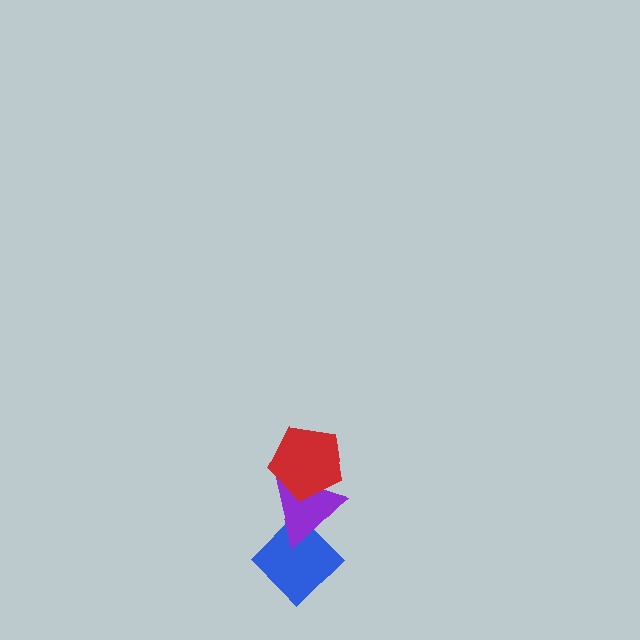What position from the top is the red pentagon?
The red pentagon is 1st from the top.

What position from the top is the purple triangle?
The purple triangle is 2nd from the top.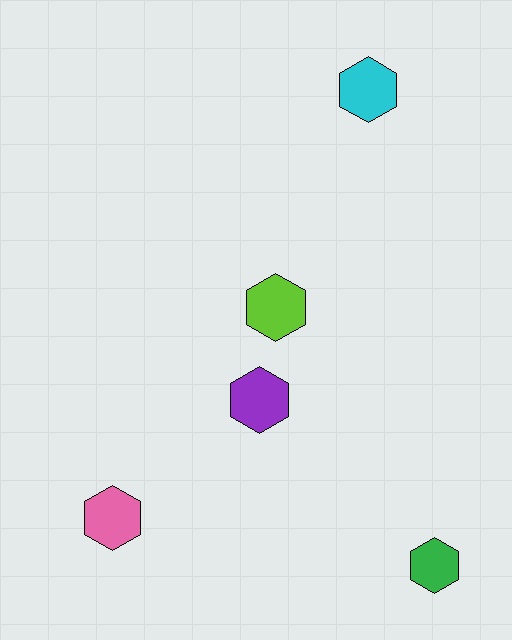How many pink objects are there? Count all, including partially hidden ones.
There is 1 pink object.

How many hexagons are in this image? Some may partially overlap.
There are 5 hexagons.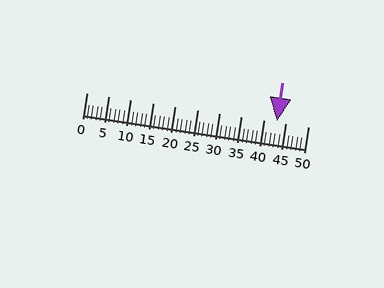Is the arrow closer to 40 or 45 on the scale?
The arrow is closer to 45.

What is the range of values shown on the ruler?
The ruler shows values from 0 to 50.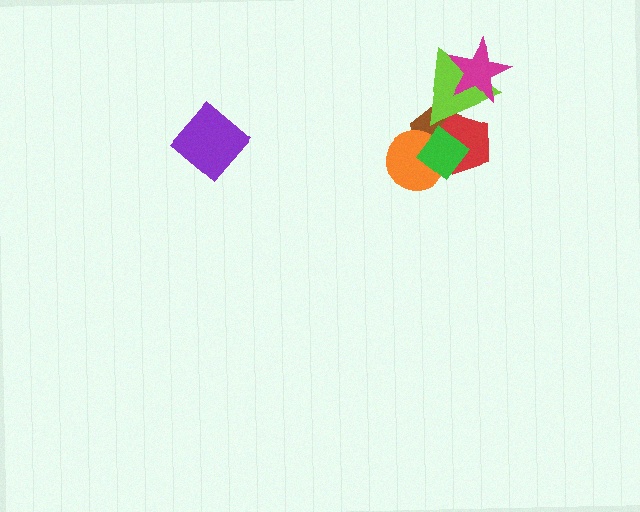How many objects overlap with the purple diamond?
0 objects overlap with the purple diamond.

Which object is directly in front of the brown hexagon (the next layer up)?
The red pentagon is directly in front of the brown hexagon.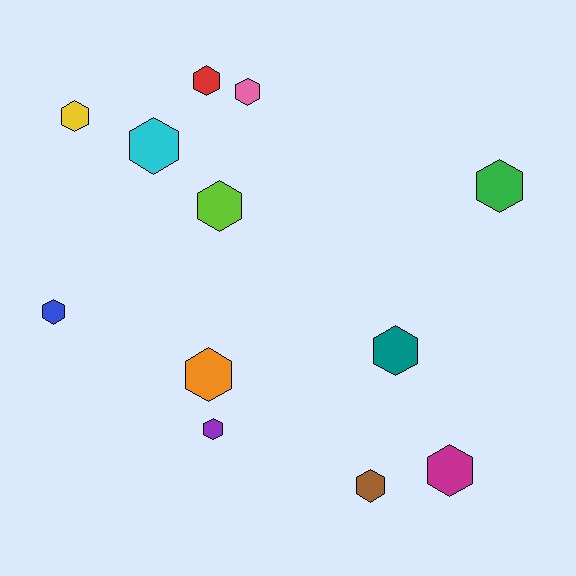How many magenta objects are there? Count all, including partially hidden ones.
There is 1 magenta object.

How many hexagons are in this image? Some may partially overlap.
There are 12 hexagons.